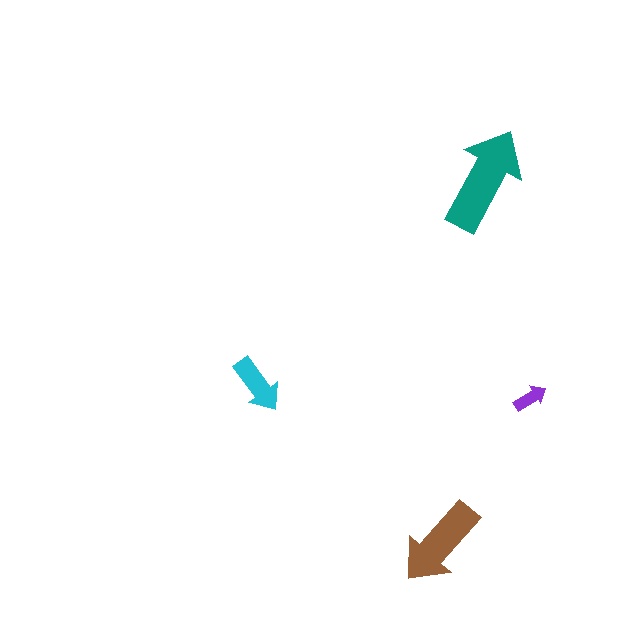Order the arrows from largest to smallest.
the teal one, the brown one, the cyan one, the purple one.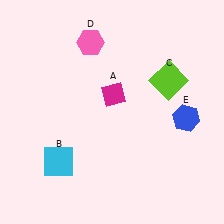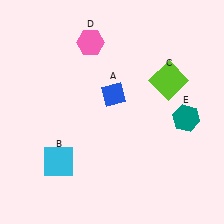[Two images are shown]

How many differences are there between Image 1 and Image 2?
There are 2 differences between the two images.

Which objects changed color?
A changed from magenta to blue. E changed from blue to teal.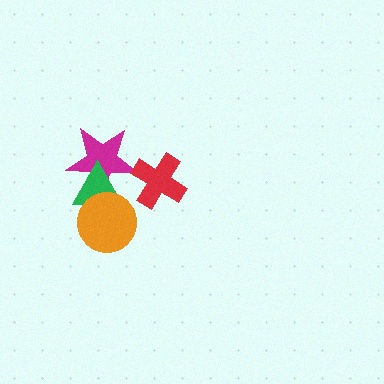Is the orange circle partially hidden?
No, no other shape covers it.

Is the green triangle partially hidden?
Yes, it is partially covered by another shape.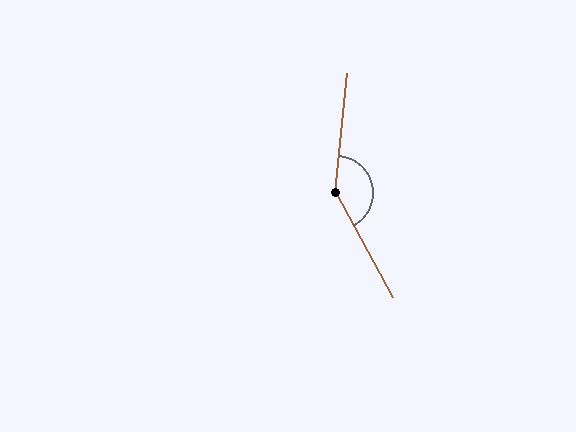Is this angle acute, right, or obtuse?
It is obtuse.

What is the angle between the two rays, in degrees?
Approximately 146 degrees.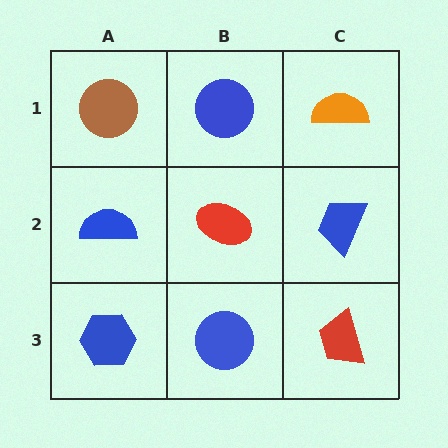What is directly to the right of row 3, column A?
A blue circle.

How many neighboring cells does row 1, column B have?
3.